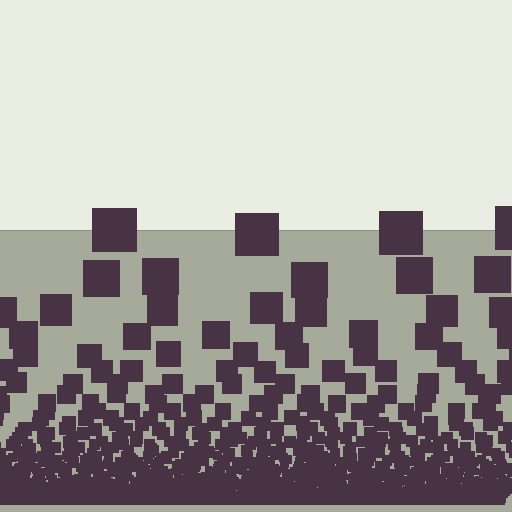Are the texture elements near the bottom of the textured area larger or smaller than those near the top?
Smaller. The gradient is inverted — elements near the bottom are smaller and denser.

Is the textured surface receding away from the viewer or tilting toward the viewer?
The surface appears to tilt toward the viewer. Texture elements get larger and sparser toward the top.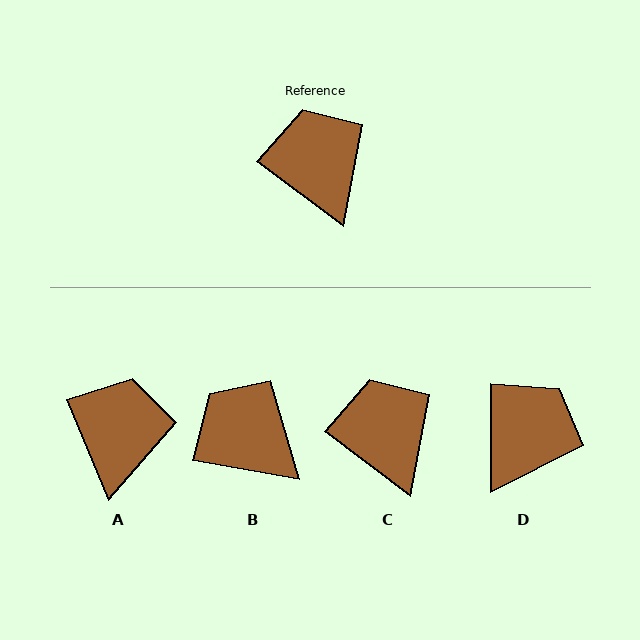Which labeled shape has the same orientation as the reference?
C.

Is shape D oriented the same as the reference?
No, it is off by about 53 degrees.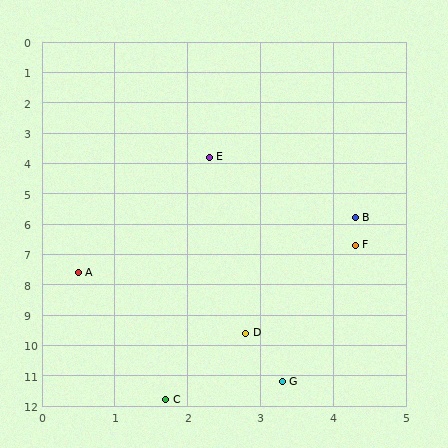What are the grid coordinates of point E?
Point E is at approximately (2.3, 3.8).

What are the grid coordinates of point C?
Point C is at approximately (1.7, 11.8).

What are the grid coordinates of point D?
Point D is at approximately (2.8, 9.6).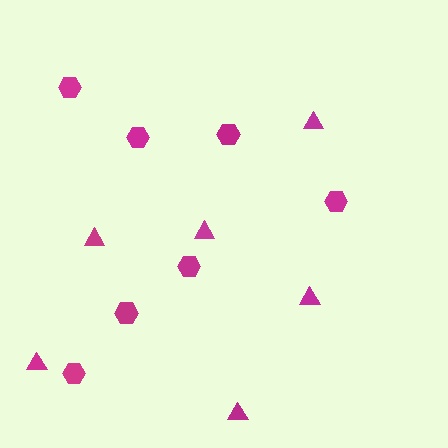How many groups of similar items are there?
There are 2 groups: one group of hexagons (7) and one group of triangles (6).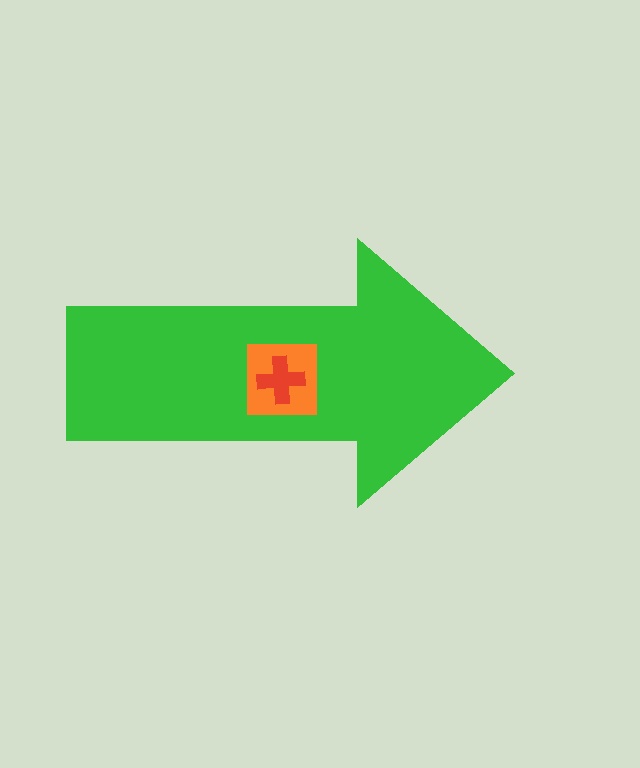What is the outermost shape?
The green arrow.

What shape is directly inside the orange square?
The red cross.